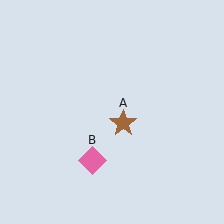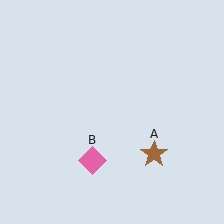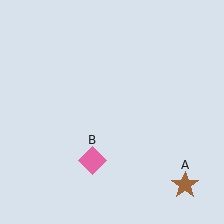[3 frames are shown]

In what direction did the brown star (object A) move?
The brown star (object A) moved down and to the right.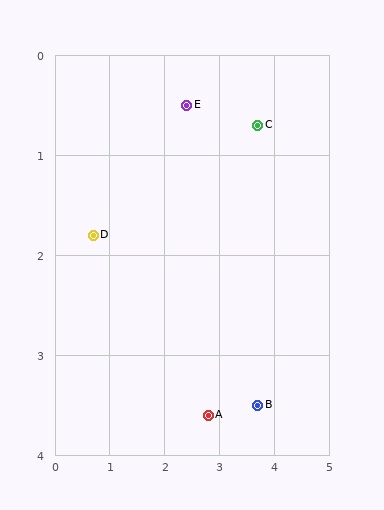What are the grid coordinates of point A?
Point A is at approximately (2.8, 3.6).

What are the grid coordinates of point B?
Point B is at approximately (3.7, 3.5).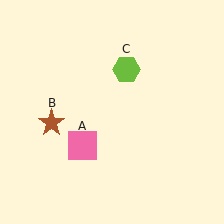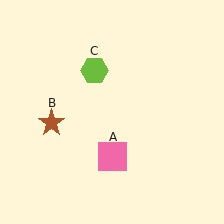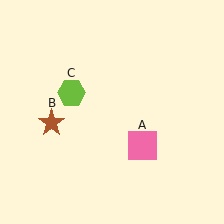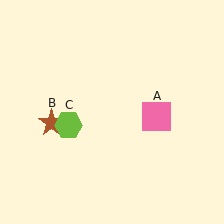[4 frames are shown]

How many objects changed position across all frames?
2 objects changed position: pink square (object A), lime hexagon (object C).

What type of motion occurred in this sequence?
The pink square (object A), lime hexagon (object C) rotated counterclockwise around the center of the scene.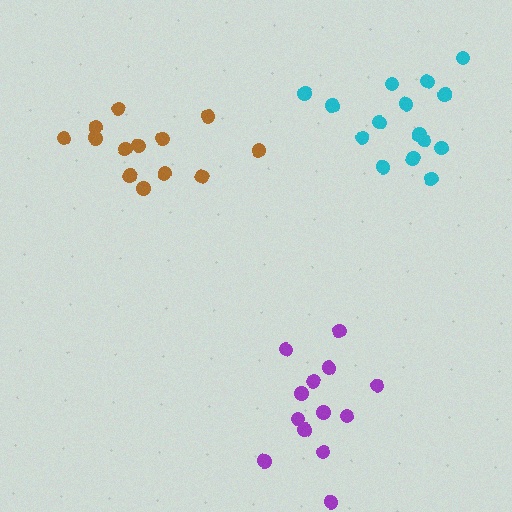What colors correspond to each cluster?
The clusters are colored: cyan, purple, brown.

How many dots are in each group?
Group 1: 15 dots, Group 2: 13 dots, Group 3: 13 dots (41 total).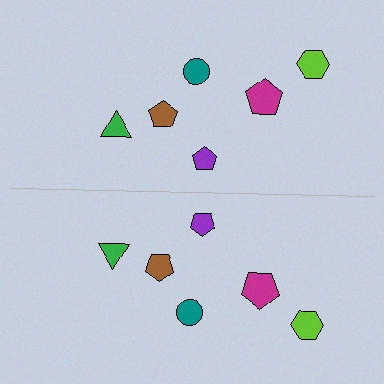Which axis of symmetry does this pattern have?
The pattern has a horizontal axis of symmetry running through the center of the image.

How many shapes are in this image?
There are 12 shapes in this image.